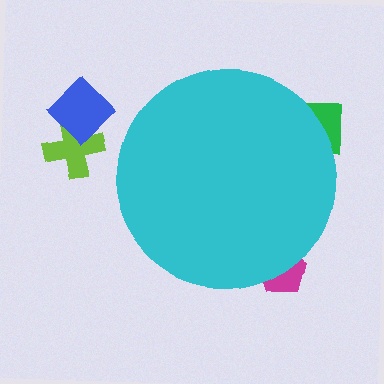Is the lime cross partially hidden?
No, the lime cross is fully visible.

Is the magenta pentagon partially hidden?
Yes, the magenta pentagon is partially hidden behind the cyan circle.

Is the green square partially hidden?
Yes, the green square is partially hidden behind the cyan circle.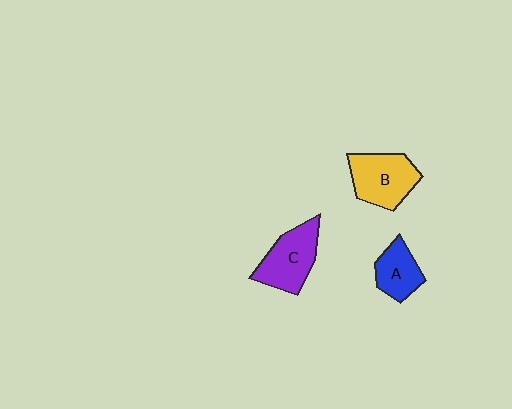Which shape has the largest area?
Shape B (yellow).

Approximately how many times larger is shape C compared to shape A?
Approximately 1.5 times.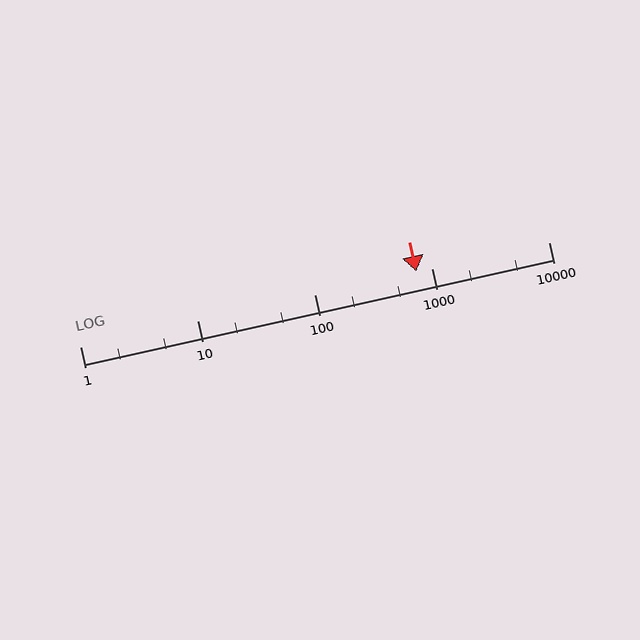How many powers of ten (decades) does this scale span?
The scale spans 4 decades, from 1 to 10000.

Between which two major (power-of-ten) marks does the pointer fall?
The pointer is between 100 and 1000.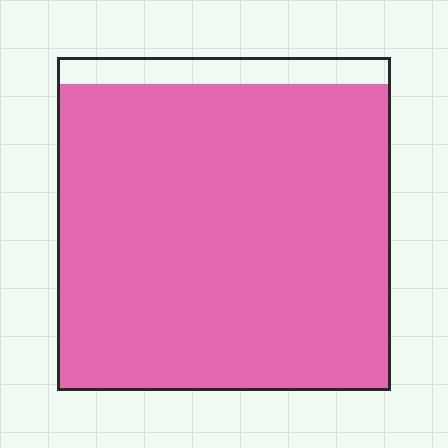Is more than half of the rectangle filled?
Yes.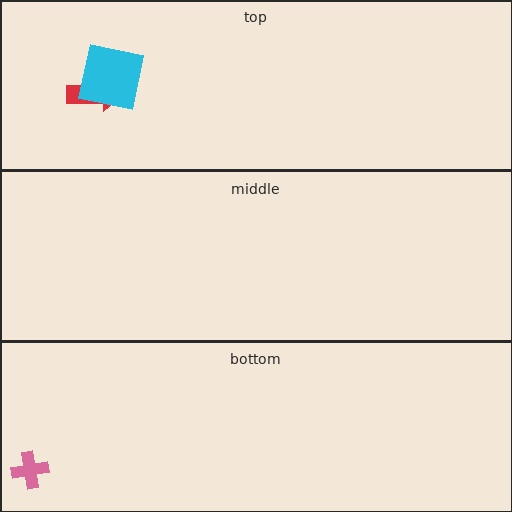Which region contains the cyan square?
The top region.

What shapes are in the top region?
The red arrow, the cyan square.